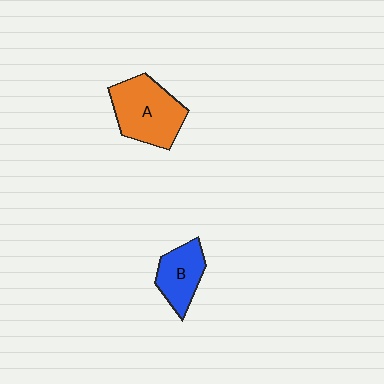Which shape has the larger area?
Shape A (orange).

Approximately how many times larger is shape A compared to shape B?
Approximately 1.6 times.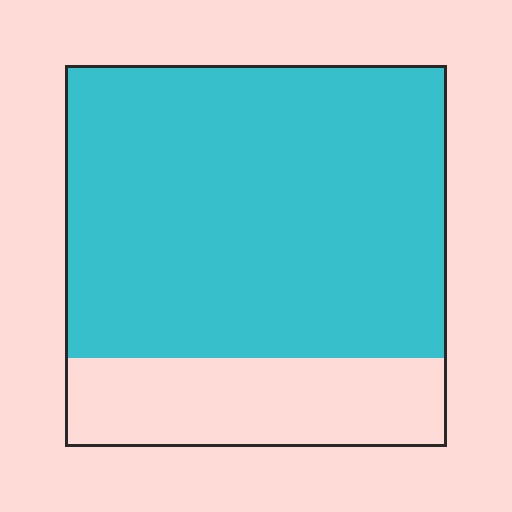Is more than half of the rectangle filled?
Yes.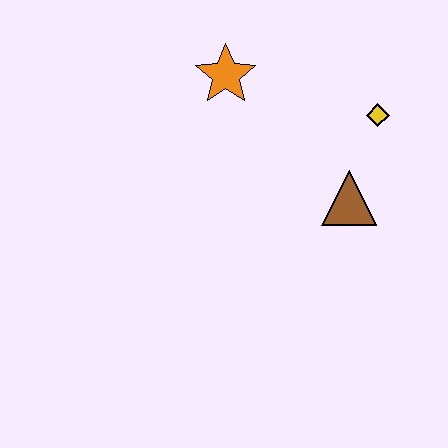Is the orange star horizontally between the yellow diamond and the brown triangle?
No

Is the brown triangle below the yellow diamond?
Yes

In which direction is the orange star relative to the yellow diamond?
The orange star is to the left of the yellow diamond.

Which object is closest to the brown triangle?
The yellow diamond is closest to the brown triangle.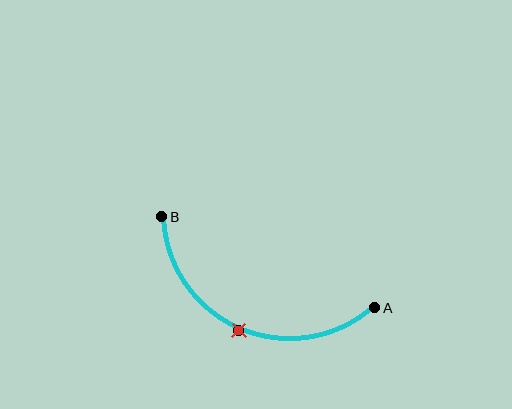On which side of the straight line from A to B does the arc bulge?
The arc bulges below the straight line connecting A and B.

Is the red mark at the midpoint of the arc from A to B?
Yes. The red mark lies on the arc at equal arc-length from both A and B — it is the arc midpoint.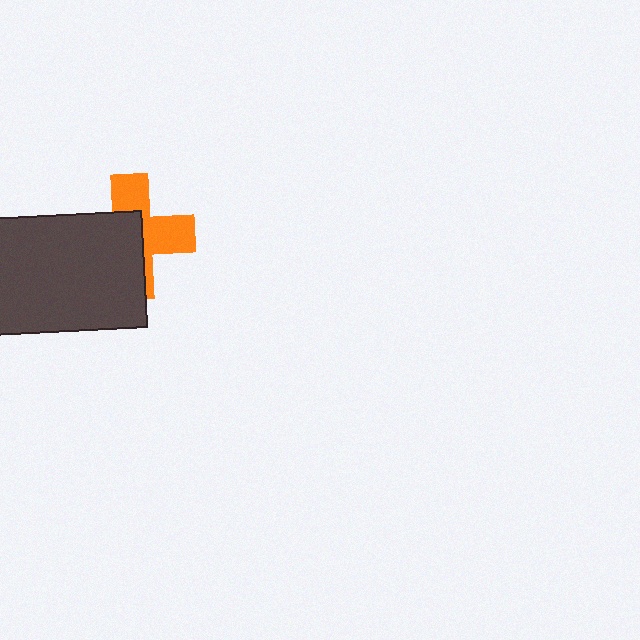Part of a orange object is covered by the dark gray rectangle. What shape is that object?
It is a cross.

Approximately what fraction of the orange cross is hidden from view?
Roughly 53% of the orange cross is hidden behind the dark gray rectangle.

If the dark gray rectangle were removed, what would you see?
You would see the complete orange cross.